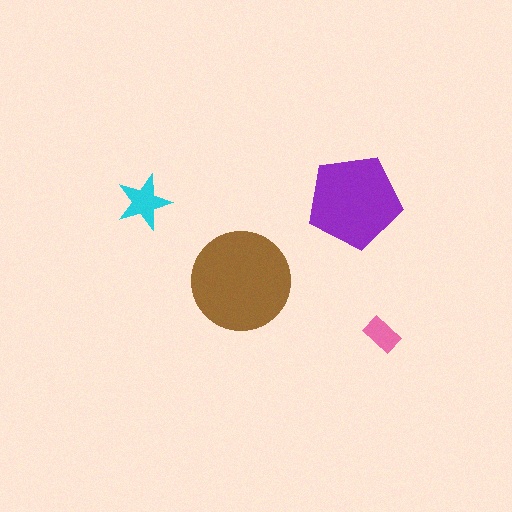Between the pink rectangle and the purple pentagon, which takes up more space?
The purple pentagon.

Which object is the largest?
The brown circle.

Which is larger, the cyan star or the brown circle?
The brown circle.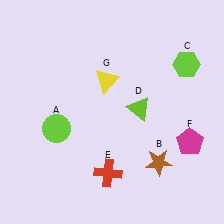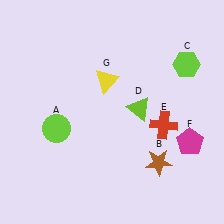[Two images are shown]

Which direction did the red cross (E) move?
The red cross (E) moved right.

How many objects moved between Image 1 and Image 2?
1 object moved between the two images.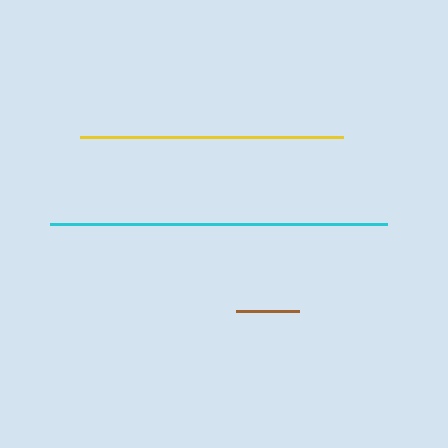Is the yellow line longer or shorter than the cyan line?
The cyan line is longer than the yellow line.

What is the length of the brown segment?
The brown segment is approximately 63 pixels long.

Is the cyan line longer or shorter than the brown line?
The cyan line is longer than the brown line.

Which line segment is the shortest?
The brown line is the shortest at approximately 63 pixels.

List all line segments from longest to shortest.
From longest to shortest: cyan, yellow, brown.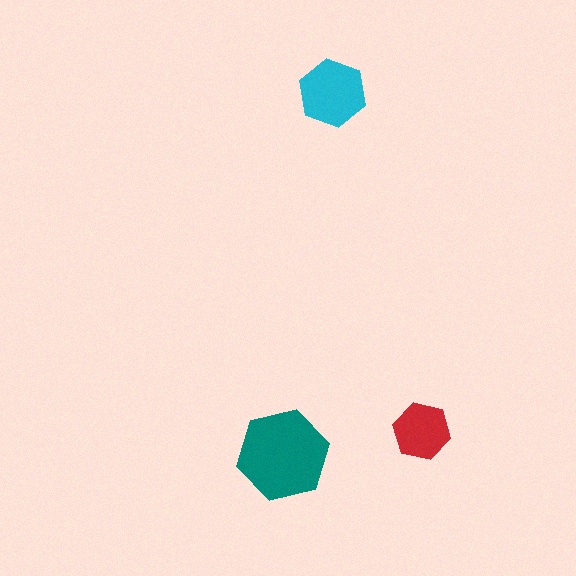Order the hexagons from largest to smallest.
the teal one, the cyan one, the red one.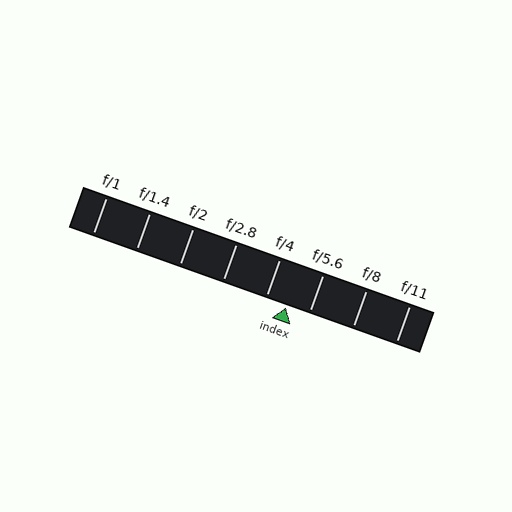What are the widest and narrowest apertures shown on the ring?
The widest aperture shown is f/1 and the narrowest is f/11.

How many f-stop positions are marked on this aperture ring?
There are 8 f-stop positions marked.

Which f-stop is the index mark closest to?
The index mark is closest to f/4.